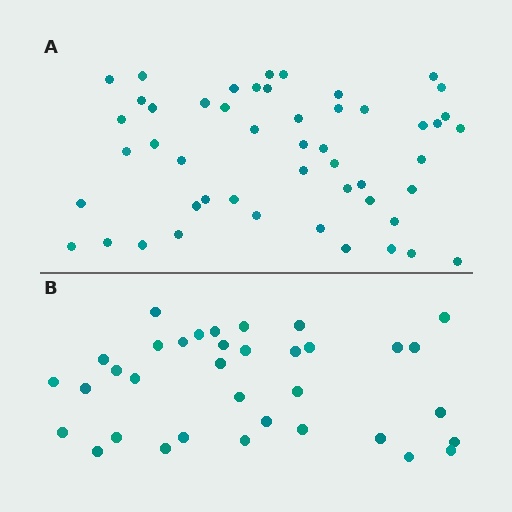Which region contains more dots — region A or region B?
Region A (the top region) has more dots.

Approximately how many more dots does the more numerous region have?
Region A has approximately 15 more dots than region B.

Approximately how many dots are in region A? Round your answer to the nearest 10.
About 50 dots.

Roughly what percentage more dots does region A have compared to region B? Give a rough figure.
About 45% more.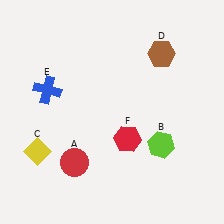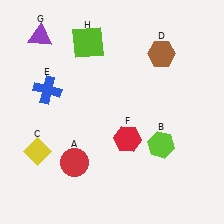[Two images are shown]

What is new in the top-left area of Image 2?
A purple triangle (G) was added in the top-left area of Image 2.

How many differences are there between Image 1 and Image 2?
There are 2 differences between the two images.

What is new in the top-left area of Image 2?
A lime square (H) was added in the top-left area of Image 2.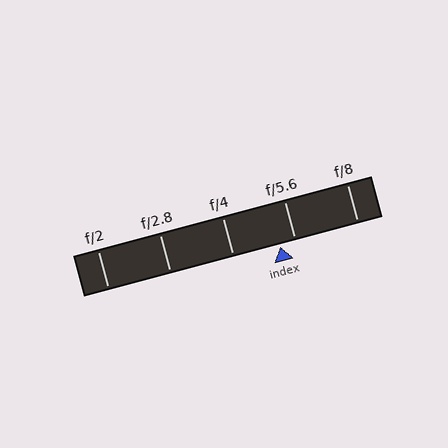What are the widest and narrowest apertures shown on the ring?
The widest aperture shown is f/2 and the narrowest is f/8.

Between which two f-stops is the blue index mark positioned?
The index mark is between f/4 and f/5.6.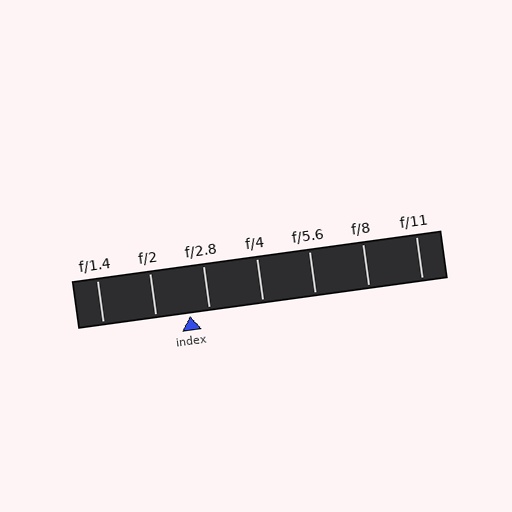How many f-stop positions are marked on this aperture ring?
There are 7 f-stop positions marked.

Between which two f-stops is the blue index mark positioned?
The index mark is between f/2 and f/2.8.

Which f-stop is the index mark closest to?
The index mark is closest to f/2.8.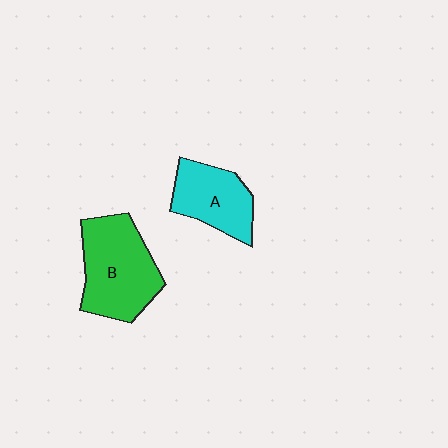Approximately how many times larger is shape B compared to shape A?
Approximately 1.4 times.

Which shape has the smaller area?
Shape A (cyan).